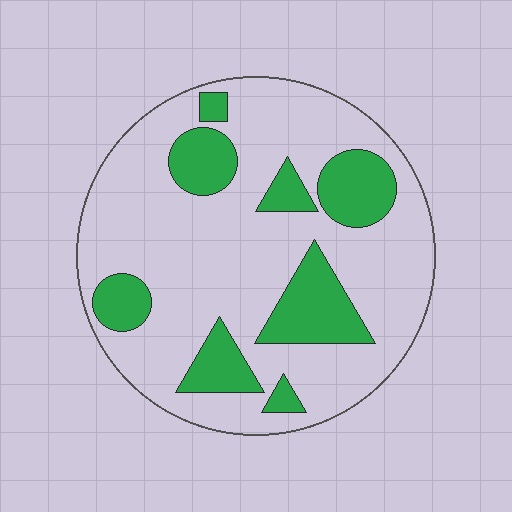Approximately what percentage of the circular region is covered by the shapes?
Approximately 25%.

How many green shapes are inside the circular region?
8.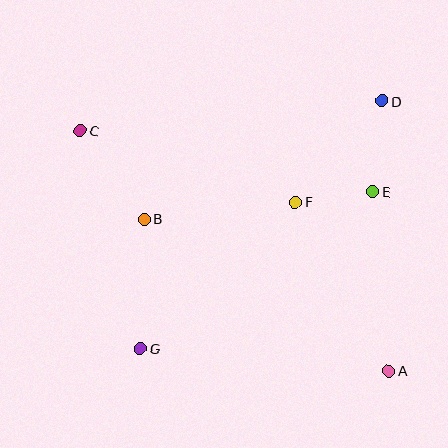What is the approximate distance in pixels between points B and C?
The distance between B and C is approximately 109 pixels.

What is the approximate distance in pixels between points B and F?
The distance between B and F is approximately 152 pixels.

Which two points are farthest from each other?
Points A and C are farthest from each other.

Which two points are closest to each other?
Points E and F are closest to each other.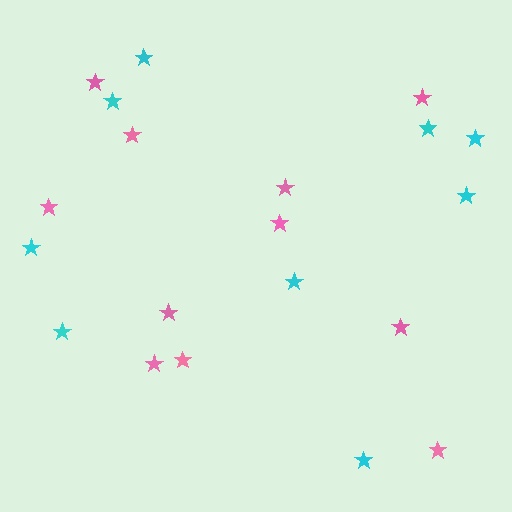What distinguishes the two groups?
There are 2 groups: one group of cyan stars (9) and one group of pink stars (11).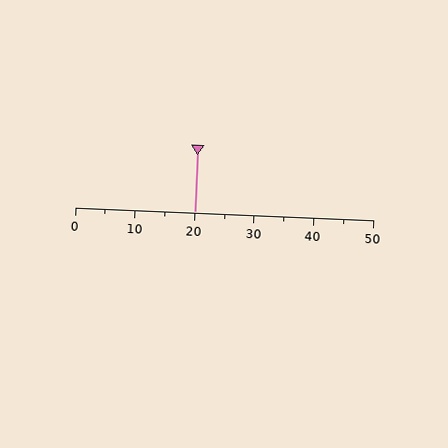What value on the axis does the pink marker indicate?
The marker indicates approximately 20.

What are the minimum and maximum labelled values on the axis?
The axis runs from 0 to 50.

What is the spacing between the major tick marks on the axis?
The major ticks are spaced 10 apart.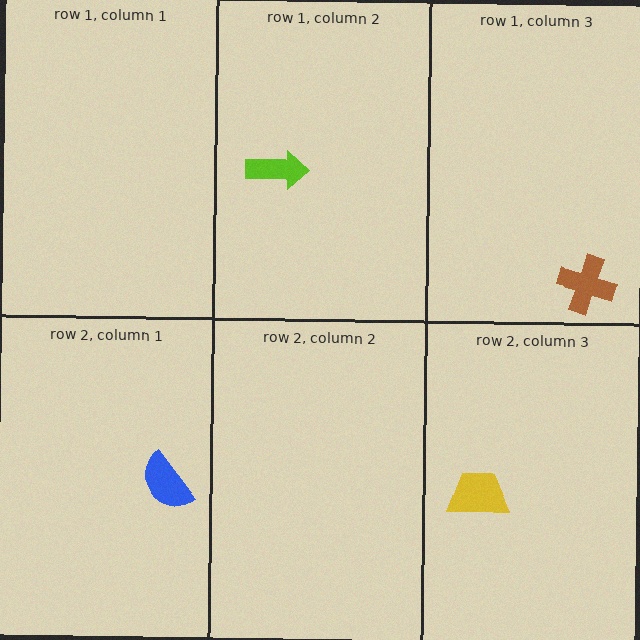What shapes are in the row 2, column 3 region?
The yellow trapezoid.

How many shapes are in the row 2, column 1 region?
1.